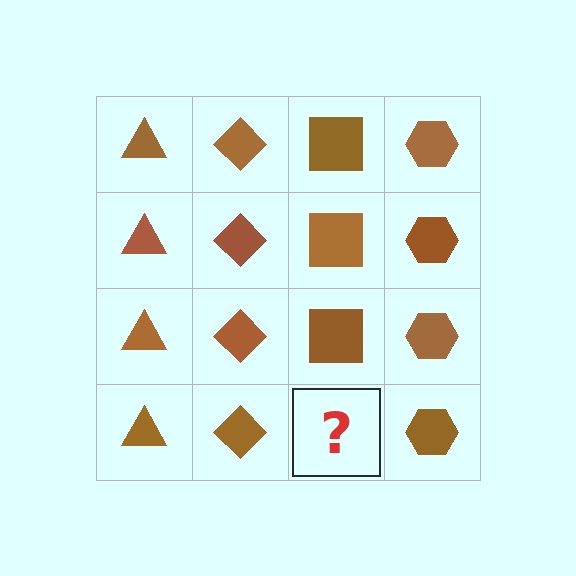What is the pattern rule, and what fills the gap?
The rule is that each column has a consistent shape. The gap should be filled with a brown square.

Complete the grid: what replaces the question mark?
The question mark should be replaced with a brown square.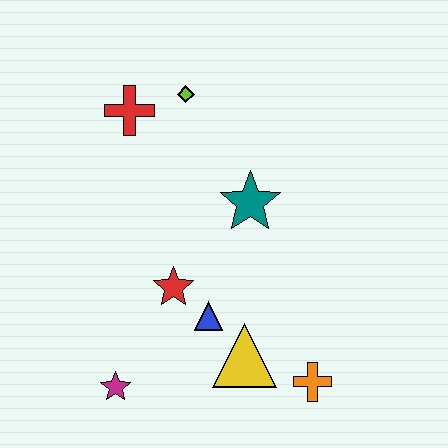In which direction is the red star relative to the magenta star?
The red star is above the magenta star.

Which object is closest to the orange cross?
The yellow triangle is closest to the orange cross.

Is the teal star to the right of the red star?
Yes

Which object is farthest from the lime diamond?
The orange cross is farthest from the lime diamond.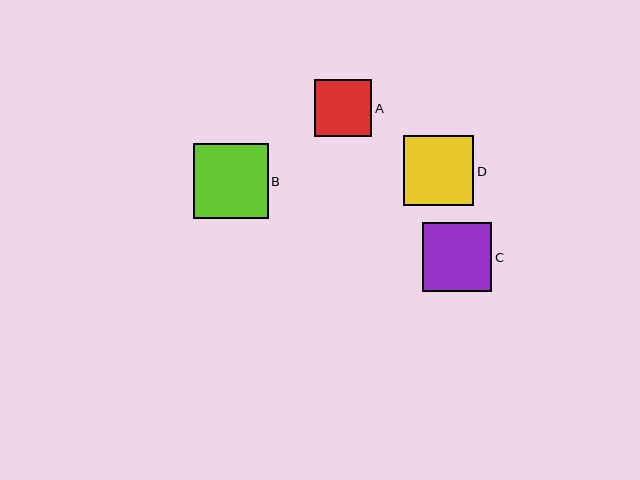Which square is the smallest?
Square A is the smallest with a size of approximately 57 pixels.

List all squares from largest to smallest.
From largest to smallest: B, D, C, A.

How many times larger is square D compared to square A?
Square D is approximately 1.2 times the size of square A.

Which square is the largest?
Square B is the largest with a size of approximately 74 pixels.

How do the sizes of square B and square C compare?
Square B and square C are approximately the same size.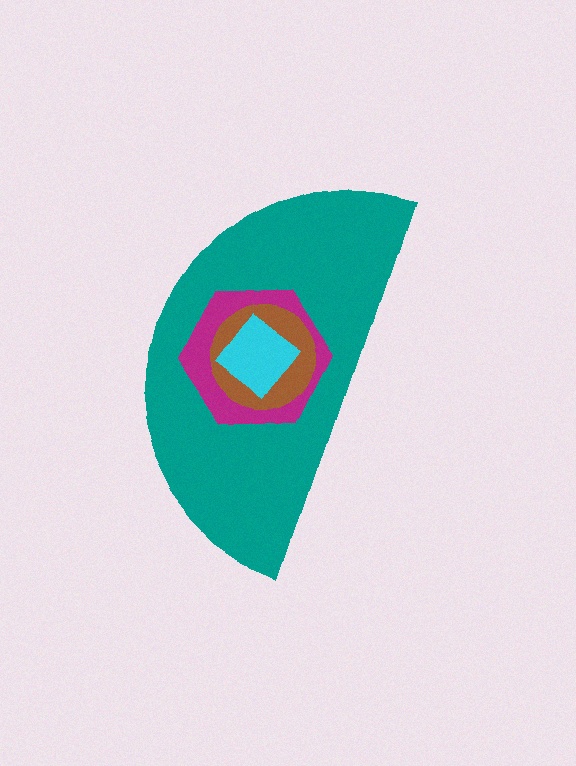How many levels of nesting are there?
4.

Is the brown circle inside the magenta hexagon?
Yes.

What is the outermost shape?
The teal semicircle.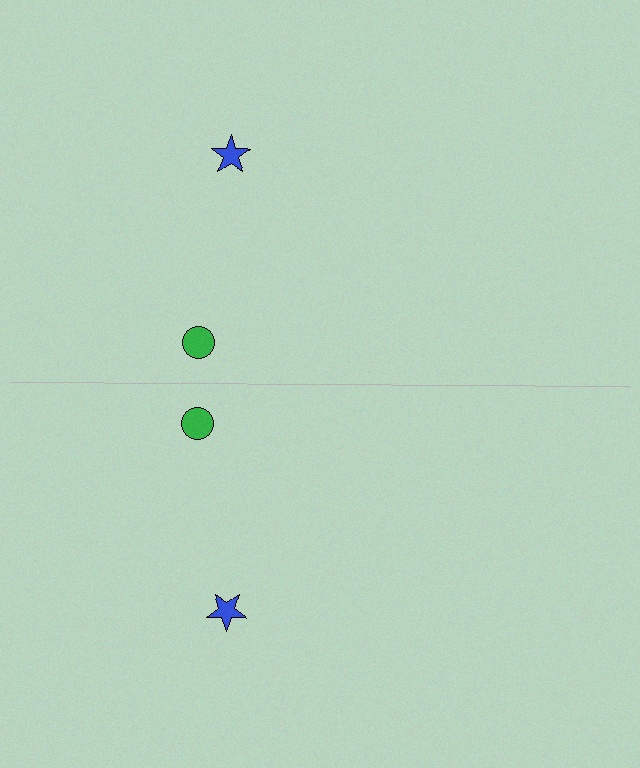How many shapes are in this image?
There are 4 shapes in this image.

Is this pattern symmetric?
Yes, this pattern has bilateral (reflection) symmetry.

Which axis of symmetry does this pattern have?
The pattern has a horizontal axis of symmetry running through the center of the image.